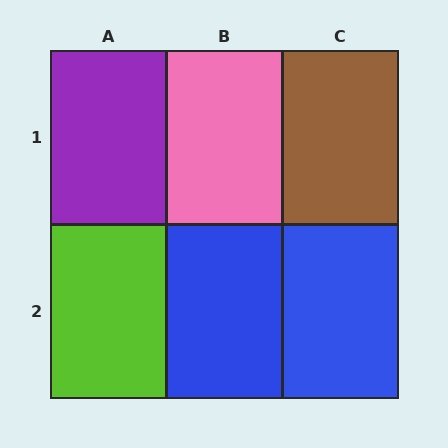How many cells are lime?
1 cell is lime.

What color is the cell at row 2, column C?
Blue.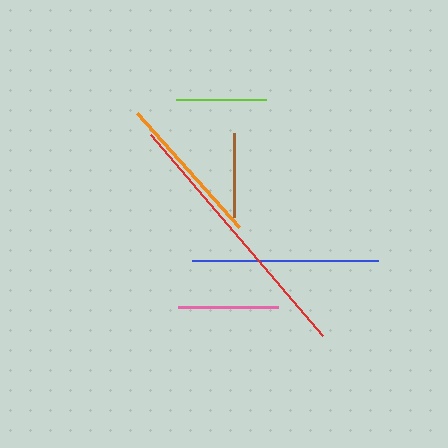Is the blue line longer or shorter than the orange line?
The blue line is longer than the orange line.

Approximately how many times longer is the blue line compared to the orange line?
The blue line is approximately 1.2 times the length of the orange line.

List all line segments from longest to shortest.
From longest to shortest: red, blue, orange, pink, lime, brown.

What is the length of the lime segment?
The lime segment is approximately 90 pixels long.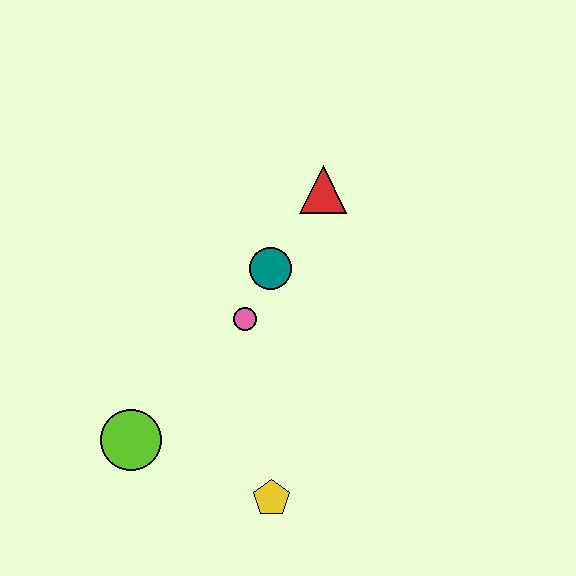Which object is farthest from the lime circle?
The red triangle is farthest from the lime circle.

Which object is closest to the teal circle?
The pink circle is closest to the teal circle.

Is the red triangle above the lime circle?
Yes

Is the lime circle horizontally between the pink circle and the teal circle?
No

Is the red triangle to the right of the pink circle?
Yes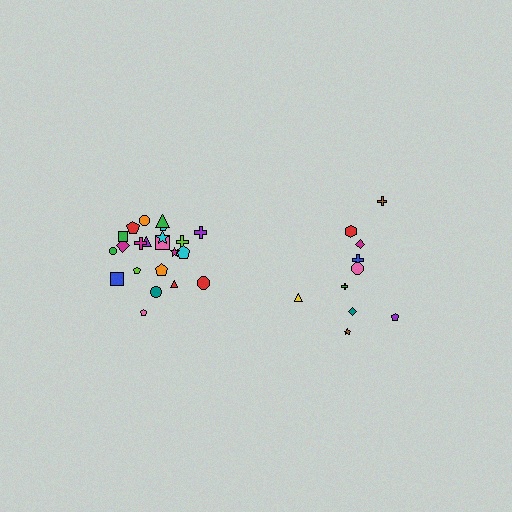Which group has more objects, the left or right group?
The left group.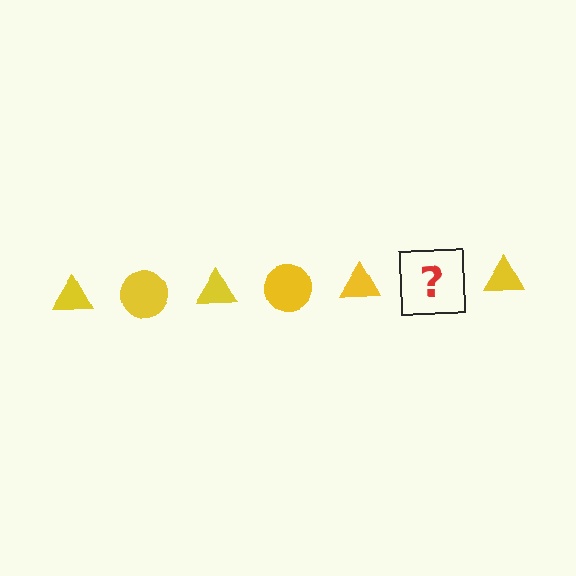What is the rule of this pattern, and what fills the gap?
The rule is that the pattern cycles through triangle, circle shapes in yellow. The gap should be filled with a yellow circle.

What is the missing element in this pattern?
The missing element is a yellow circle.